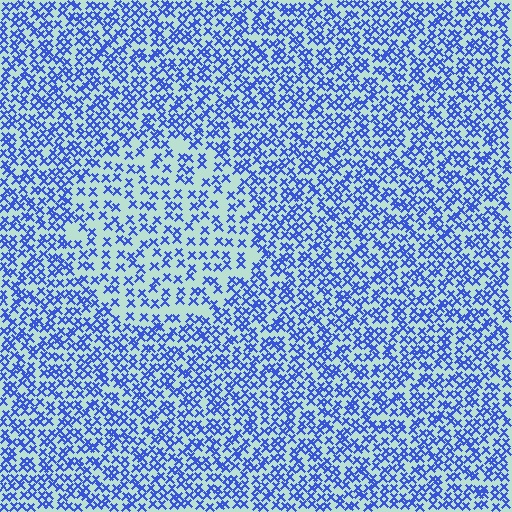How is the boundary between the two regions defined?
The boundary is defined by a change in element density (approximately 1.8x ratio). All elements are the same color, size, and shape.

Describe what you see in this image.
The image contains small blue elements arranged at two different densities. A circle-shaped region is visible where the elements are less densely packed than the surrounding area.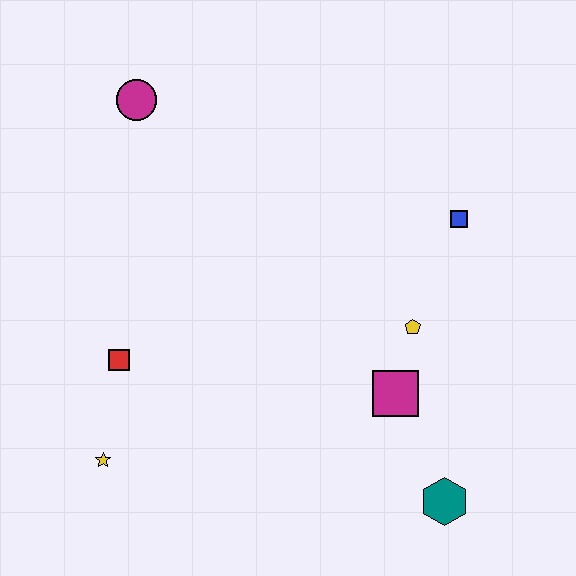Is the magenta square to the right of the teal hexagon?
No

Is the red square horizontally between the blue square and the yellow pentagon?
No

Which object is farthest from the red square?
The blue square is farthest from the red square.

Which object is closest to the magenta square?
The yellow pentagon is closest to the magenta square.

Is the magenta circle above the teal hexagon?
Yes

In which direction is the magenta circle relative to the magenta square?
The magenta circle is above the magenta square.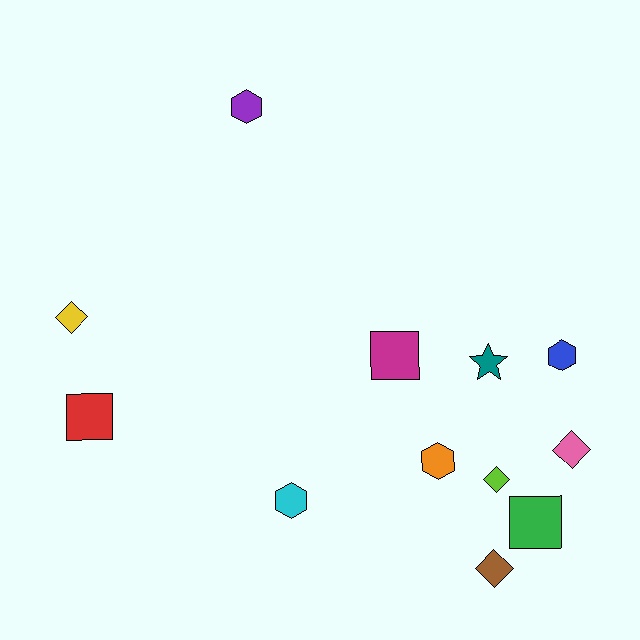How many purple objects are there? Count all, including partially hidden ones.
There is 1 purple object.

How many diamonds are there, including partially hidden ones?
There are 4 diamonds.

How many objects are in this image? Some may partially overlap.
There are 12 objects.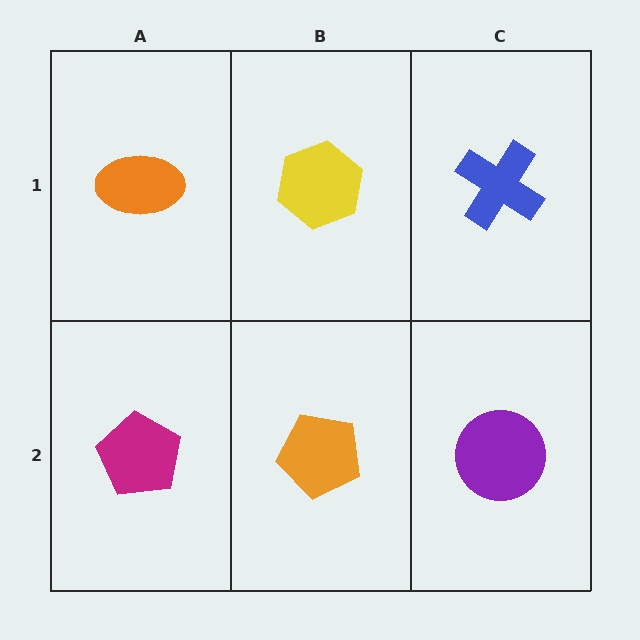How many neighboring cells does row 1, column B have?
3.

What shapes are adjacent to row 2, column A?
An orange ellipse (row 1, column A), an orange pentagon (row 2, column B).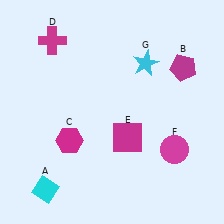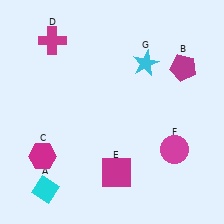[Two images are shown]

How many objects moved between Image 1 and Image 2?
2 objects moved between the two images.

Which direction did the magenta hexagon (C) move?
The magenta hexagon (C) moved left.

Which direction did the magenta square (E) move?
The magenta square (E) moved down.